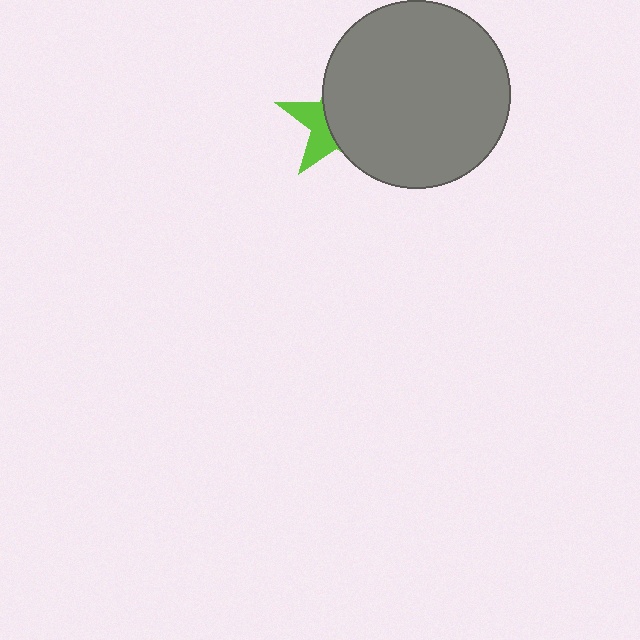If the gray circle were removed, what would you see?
You would see the complete lime star.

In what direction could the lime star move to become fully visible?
The lime star could move left. That would shift it out from behind the gray circle entirely.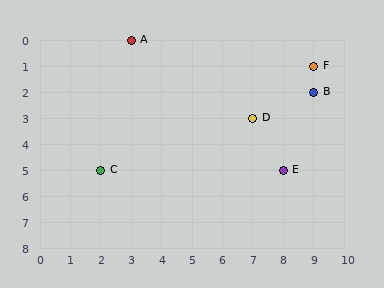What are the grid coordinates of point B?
Point B is at grid coordinates (9, 2).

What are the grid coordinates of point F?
Point F is at grid coordinates (9, 1).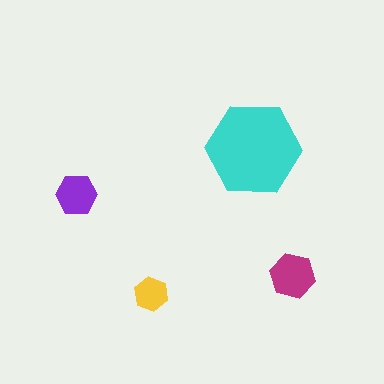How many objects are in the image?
There are 4 objects in the image.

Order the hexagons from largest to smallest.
the cyan one, the magenta one, the purple one, the yellow one.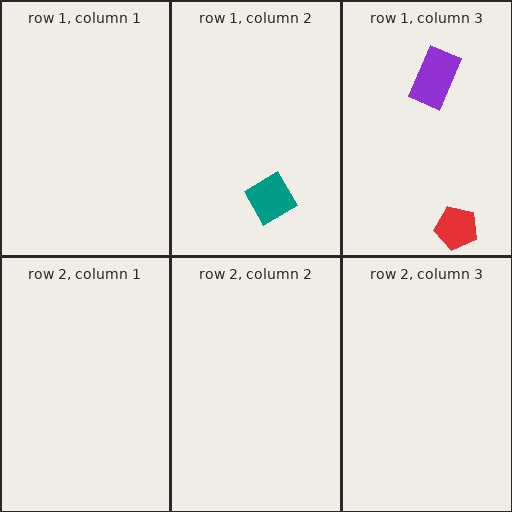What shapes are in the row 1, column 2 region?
The teal diamond.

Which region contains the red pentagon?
The row 1, column 3 region.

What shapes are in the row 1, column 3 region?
The red pentagon, the purple rectangle.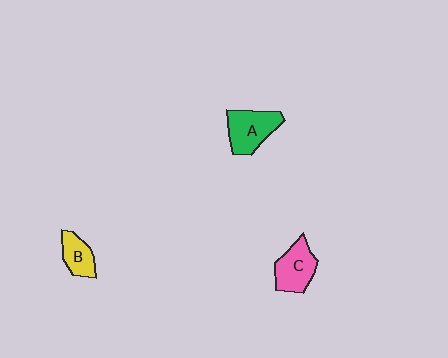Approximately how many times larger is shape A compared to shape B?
Approximately 1.6 times.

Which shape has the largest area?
Shape A (green).